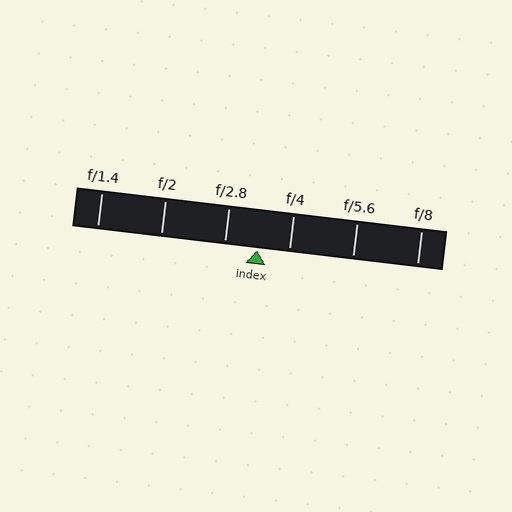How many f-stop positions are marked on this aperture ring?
There are 6 f-stop positions marked.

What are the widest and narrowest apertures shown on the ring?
The widest aperture shown is f/1.4 and the narrowest is f/8.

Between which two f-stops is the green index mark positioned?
The index mark is between f/2.8 and f/4.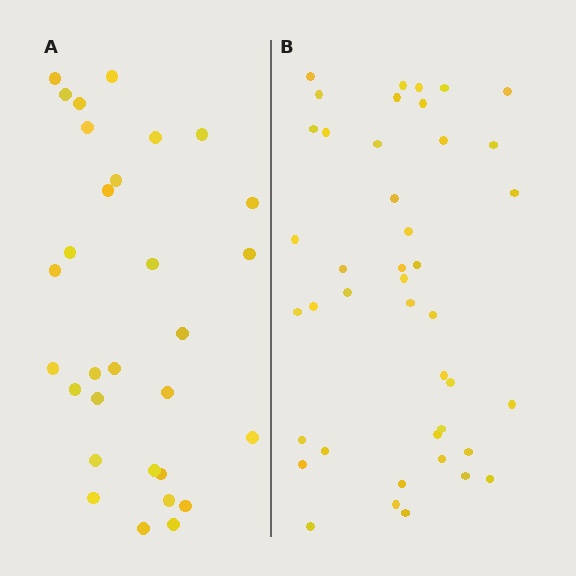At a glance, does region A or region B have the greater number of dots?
Region B (the right region) has more dots.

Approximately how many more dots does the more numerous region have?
Region B has roughly 12 or so more dots than region A.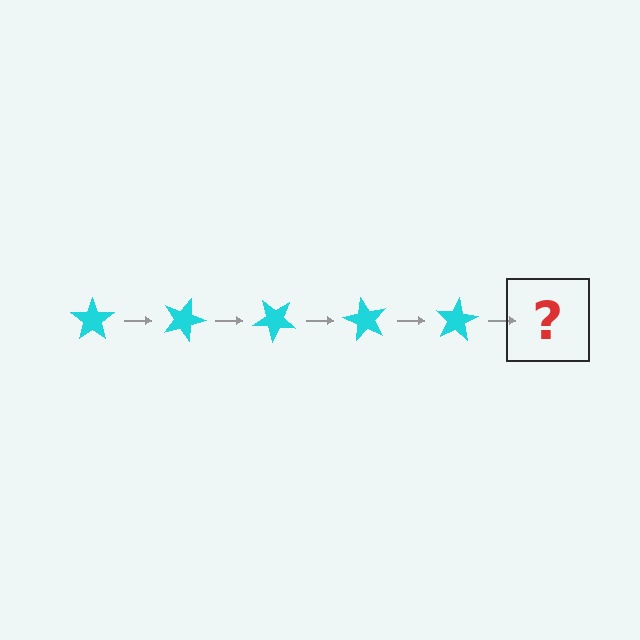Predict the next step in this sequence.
The next step is a cyan star rotated 100 degrees.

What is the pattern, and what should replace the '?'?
The pattern is that the star rotates 20 degrees each step. The '?' should be a cyan star rotated 100 degrees.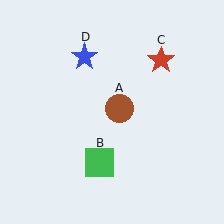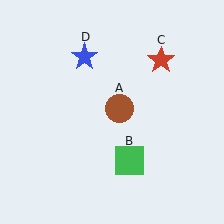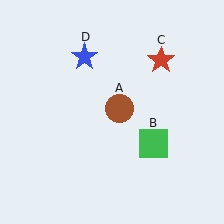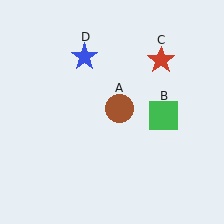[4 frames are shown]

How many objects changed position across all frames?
1 object changed position: green square (object B).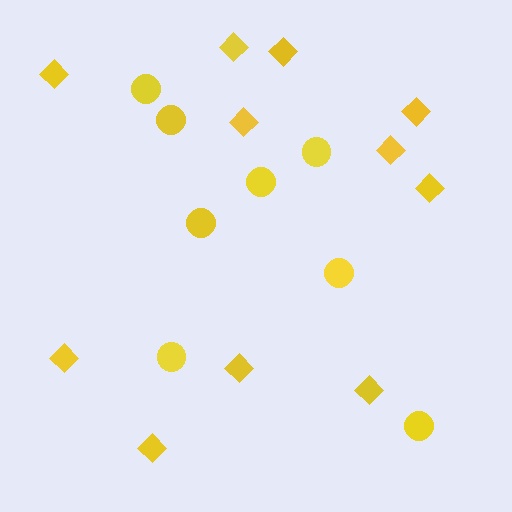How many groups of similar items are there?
There are 2 groups: one group of circles (8) and one group of diamonds (11).